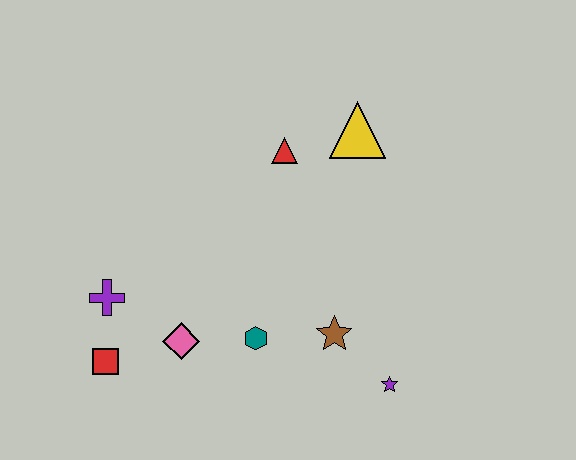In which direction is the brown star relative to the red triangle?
The brown star is below the red triangle.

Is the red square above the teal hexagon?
No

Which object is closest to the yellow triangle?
The red triangle is closest to the yellow triangle.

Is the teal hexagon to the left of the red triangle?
Yes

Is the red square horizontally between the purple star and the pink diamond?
No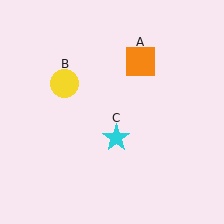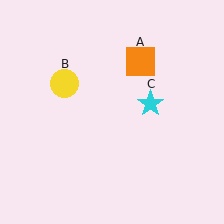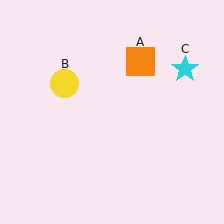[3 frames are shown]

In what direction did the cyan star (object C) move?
The cyan star (object C) moved up and to the right.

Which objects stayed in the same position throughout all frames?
Orange square (object A) and yellow circle (object B) remained stationary.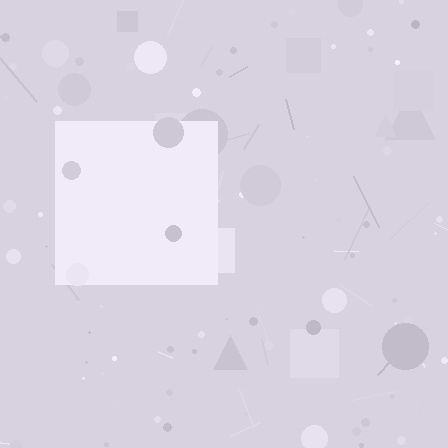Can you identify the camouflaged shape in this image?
The camouflaged shape is a square.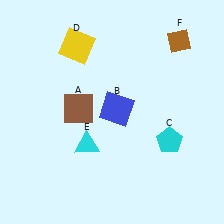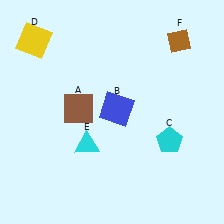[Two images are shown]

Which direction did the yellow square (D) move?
The yellow square (D) moved left.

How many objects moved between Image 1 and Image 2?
1 object moved between the two images.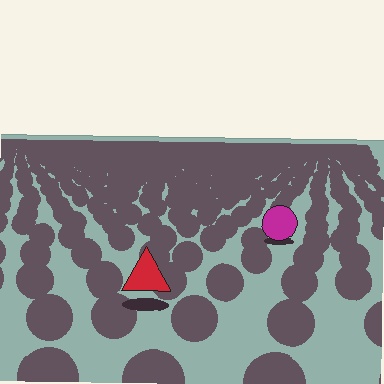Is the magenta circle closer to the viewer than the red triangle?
No. The red triangle is closer — you can tell from the texture gradient: the ground texture is coarser near it.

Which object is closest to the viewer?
The red triangle is closest. The texture marks near it are larger and more spread out.